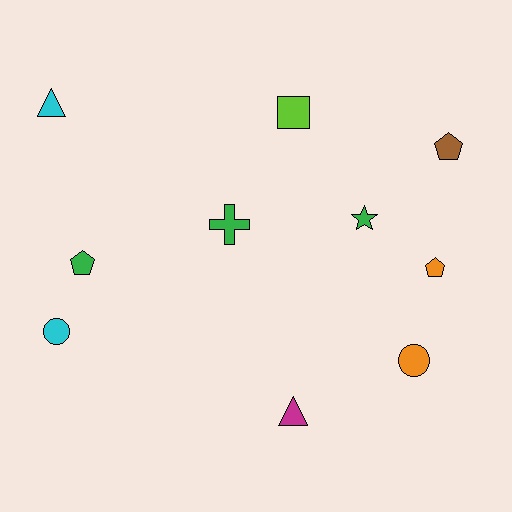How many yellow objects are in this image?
There are no yellow objects.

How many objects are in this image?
There are 10 objects.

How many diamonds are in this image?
There are no diamonds.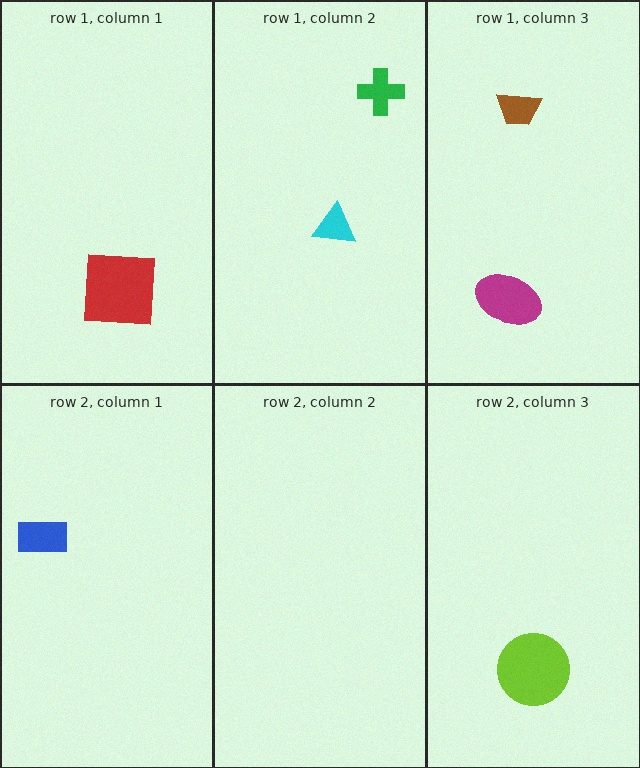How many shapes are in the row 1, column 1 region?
1.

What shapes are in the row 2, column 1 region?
The blue rectangle.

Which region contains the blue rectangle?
The row 2, column 1 region.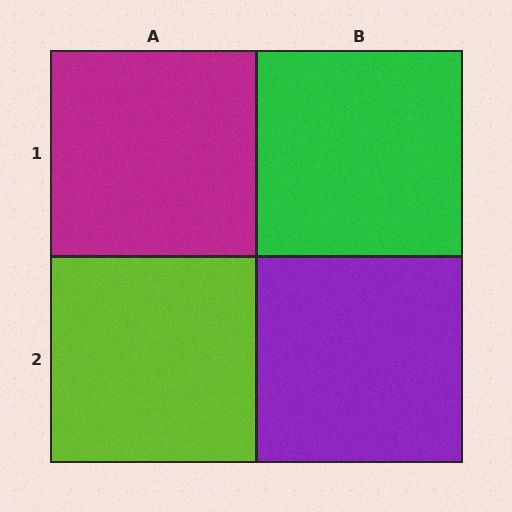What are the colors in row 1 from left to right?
Magenta, green.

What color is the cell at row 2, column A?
Lime.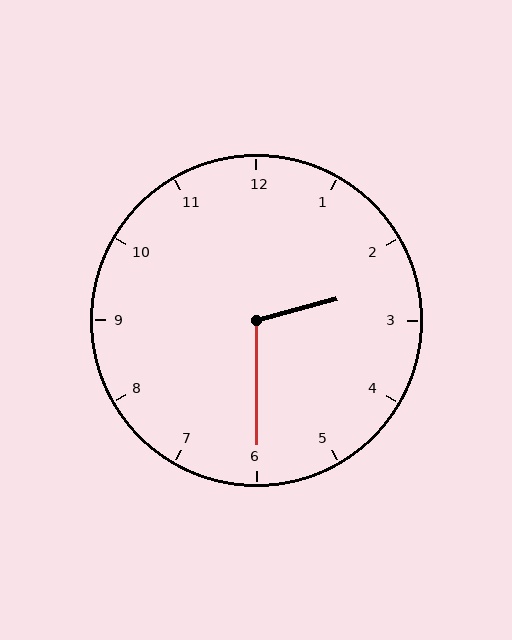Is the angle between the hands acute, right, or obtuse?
It is obtuse.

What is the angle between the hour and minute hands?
Approximately 105 degrees.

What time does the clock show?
2:30.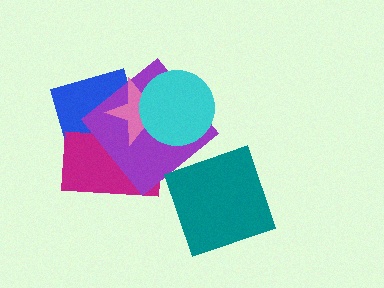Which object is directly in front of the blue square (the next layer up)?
The magenta rectangle is directly in front of the blue square.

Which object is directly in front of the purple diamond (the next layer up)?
The pink star is directly in front of the purple diamond.